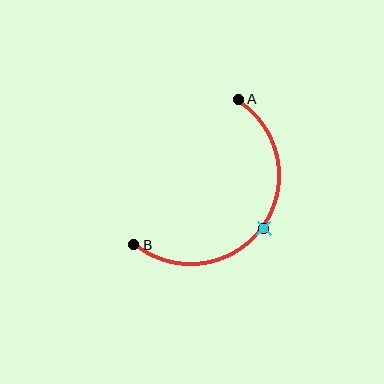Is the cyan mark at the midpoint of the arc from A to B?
Yes. The cyan mark lies on the arc at equal arc-length from both A and B — it is the arc midpoint.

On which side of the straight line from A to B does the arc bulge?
The arc bulges below and to the right of the straight line connecting A and B.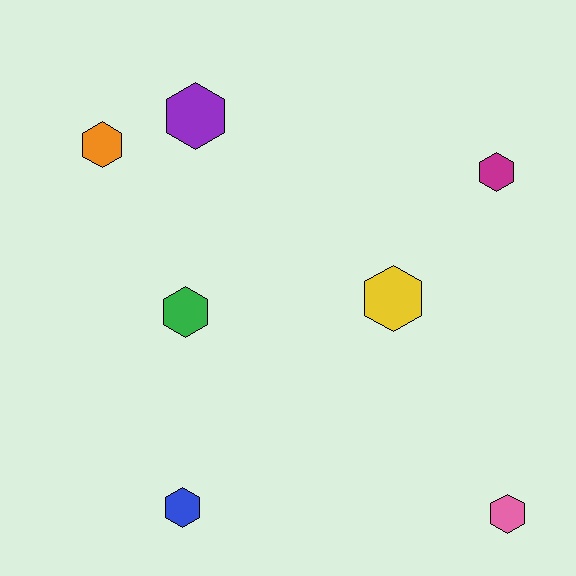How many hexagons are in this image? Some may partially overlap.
There are 7 hexagons.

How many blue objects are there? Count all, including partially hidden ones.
There is 1 blue object.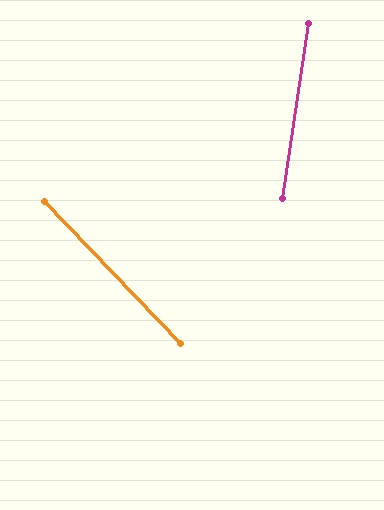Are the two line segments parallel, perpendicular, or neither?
Neither parallel nor perpendicular — they differ by about 52°.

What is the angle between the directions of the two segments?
Approximately 52 degrees.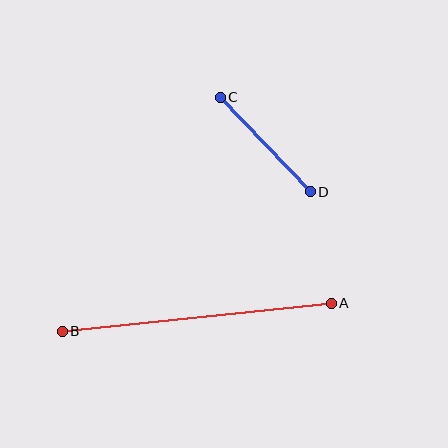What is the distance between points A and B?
The distance is approximately 270 pixels.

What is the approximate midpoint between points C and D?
The midpoint is at approximately (265, 144) pixels.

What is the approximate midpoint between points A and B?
The midpoint is at approximately (197, 317) pixels.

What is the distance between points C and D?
The distance is approximately 131 pixels.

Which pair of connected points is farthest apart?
Points A and B are farthest apart.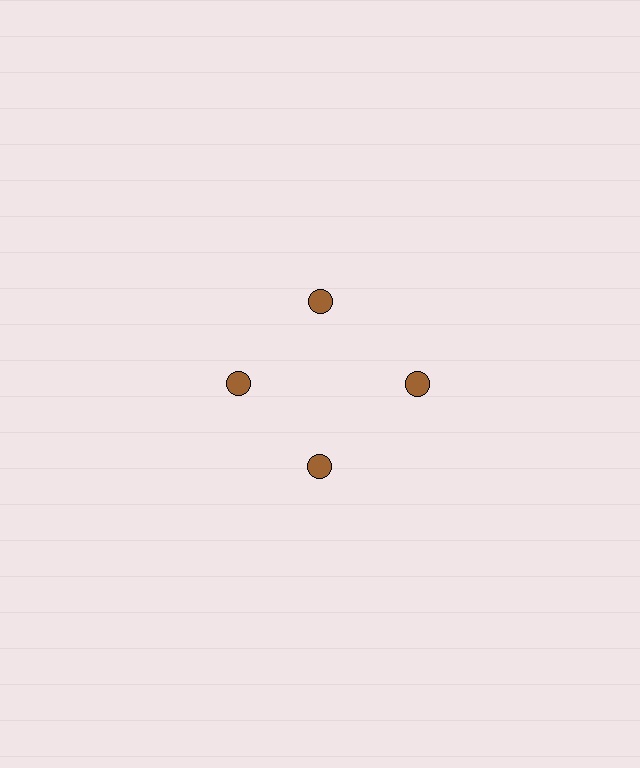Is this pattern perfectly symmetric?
No. The 4 brown circles are arranged in a ring, but one element near the 3 o'clock position is pushed outward from the center, breaking the 4-fold rotational symmetry.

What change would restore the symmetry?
The symmetry would be restored by moving it inward, back onto the ring so that all 4 circles sit at equal angles and equal distance from the center.